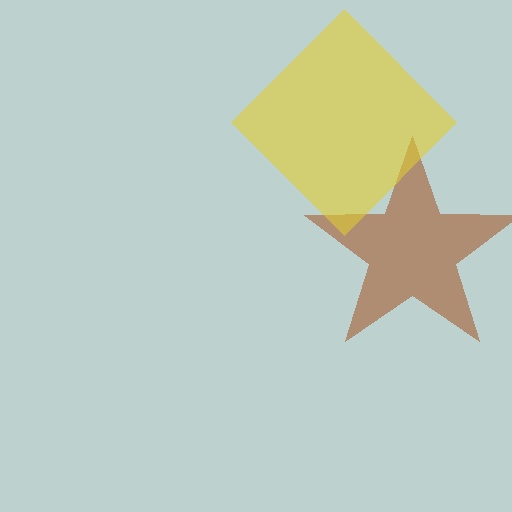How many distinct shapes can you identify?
There are 2 distinct shapes: a brown star, a yellow diamond.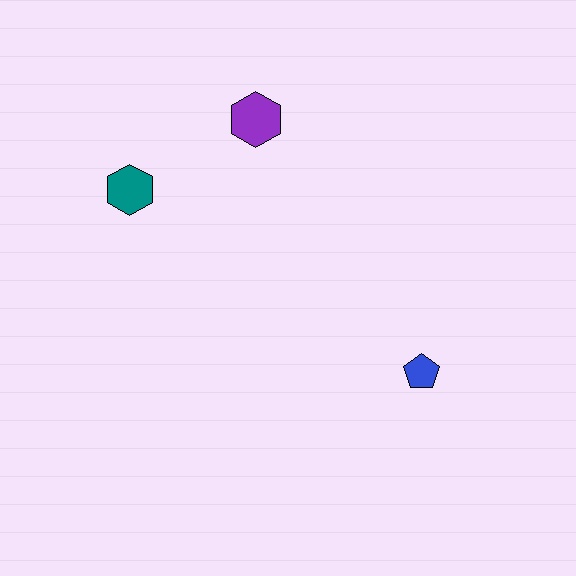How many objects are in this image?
There are 3 objects.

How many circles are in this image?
There are no circles.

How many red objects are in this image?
There are no red objects.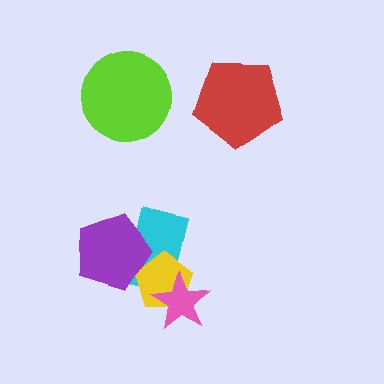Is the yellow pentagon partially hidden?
Yes, it is partially covered by another shape.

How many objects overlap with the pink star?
2 objects overlap with the pink star.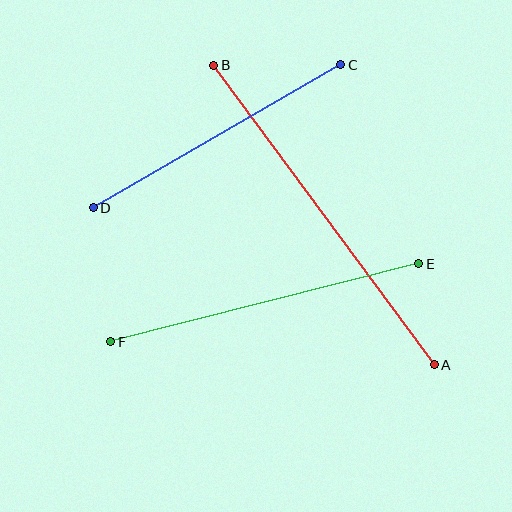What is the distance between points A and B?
The distance is approximately 372 pixels.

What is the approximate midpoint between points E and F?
The midpoint is at approximately (265, 303) pixels.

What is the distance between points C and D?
The distance is approximately 286 pixels.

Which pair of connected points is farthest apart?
Points A and B are farthest apart.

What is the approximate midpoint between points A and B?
The midpoint is at approximately (324, 215) pixels.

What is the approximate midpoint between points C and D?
The midpoint is at approximately (217, 136) pixels.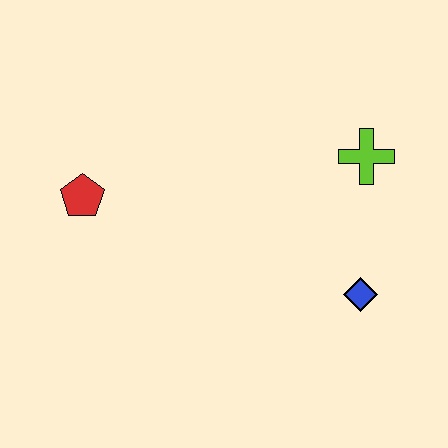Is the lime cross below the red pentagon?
No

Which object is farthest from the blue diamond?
The red pentagon is farthest from the blue diamond.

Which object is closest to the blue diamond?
The lime cross is closest to the blue diamond.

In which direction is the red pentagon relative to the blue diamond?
The red pentagon is to the left of the blue diamond.